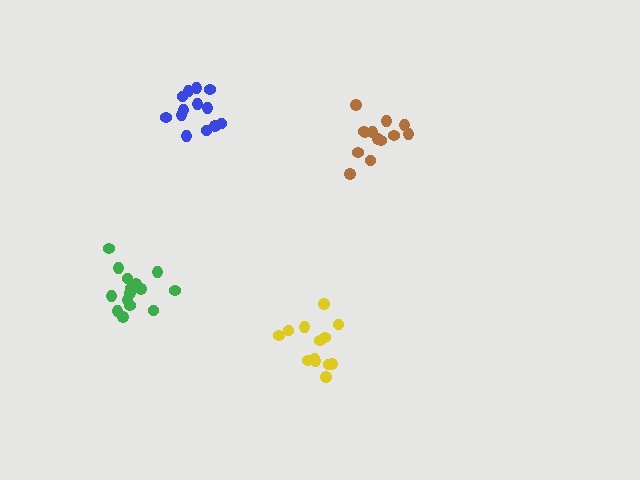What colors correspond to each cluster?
The clusters are colored: brown, green, yellow, blue.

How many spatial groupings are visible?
There are 4 spatial groupings.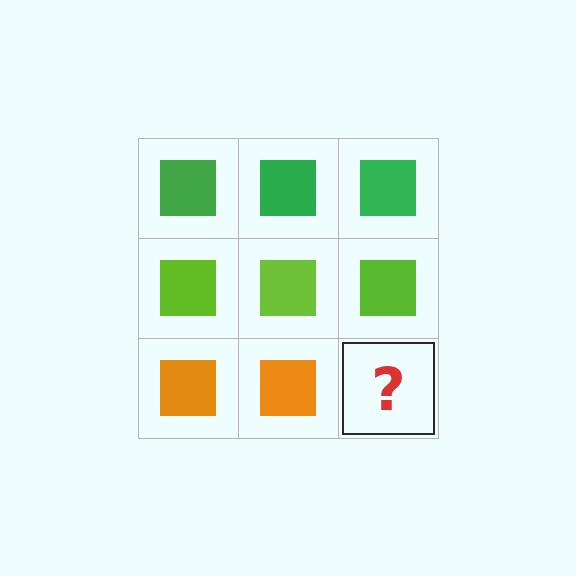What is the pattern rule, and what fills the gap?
The rule is that each row has a consistent color. The gap should be filled with an orange square.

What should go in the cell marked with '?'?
The missing cell should contain an orange square.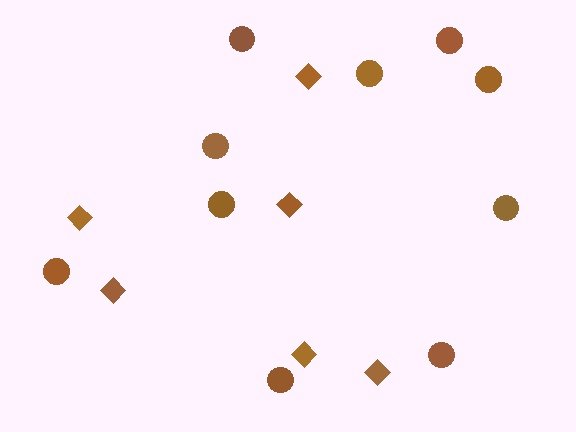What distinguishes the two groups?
There are 2 groups: one group of diamonds (6) and one group of circles (10).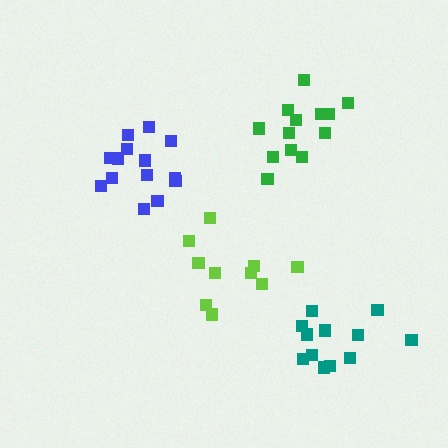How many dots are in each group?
Group 1: 14 dots, Group 2: 13 dots, Group 3: 10 dots, Group 4: 12 dots (49 total).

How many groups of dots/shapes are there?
There are 4 groups.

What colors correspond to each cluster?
The clusters are colored: blue, green, lime, teal.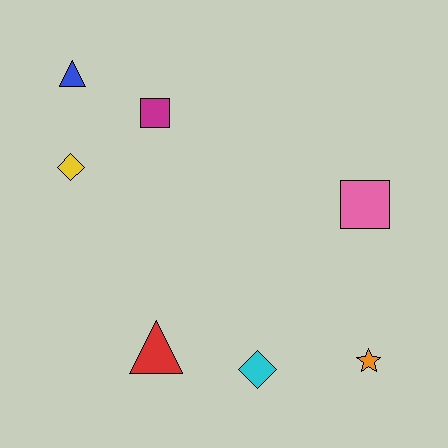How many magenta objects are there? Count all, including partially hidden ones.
There is 1 magenta object.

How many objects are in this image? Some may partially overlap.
There are 7 objects.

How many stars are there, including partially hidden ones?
There is 1 star.